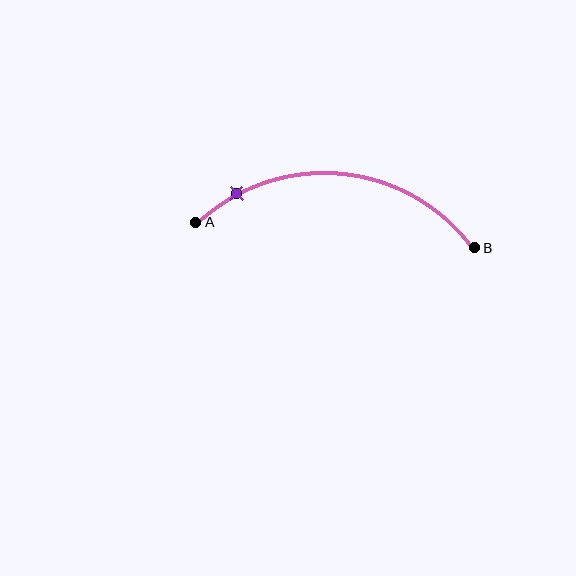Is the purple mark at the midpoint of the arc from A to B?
No. The purple mark lies on the arc but is closer to endpoint A. The arc midpoint would be at the point on the curve equidistant along the arc from both A and B.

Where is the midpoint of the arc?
The arc midpoint is the point on the curve farthest from the straight line joining A and B. It sits above that line.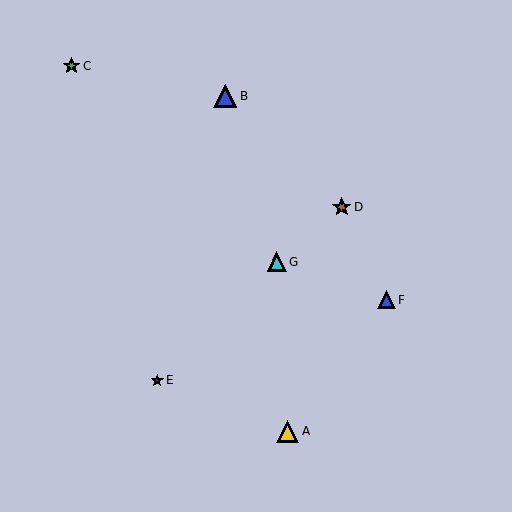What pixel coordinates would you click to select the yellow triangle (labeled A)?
Click at (288, 431) to select the yellow triangle A.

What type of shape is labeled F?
Shape F is a blue triangle.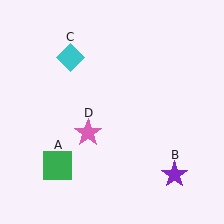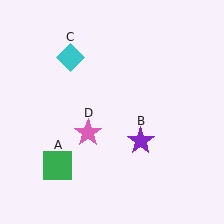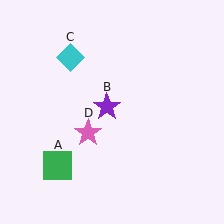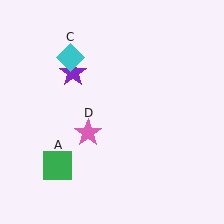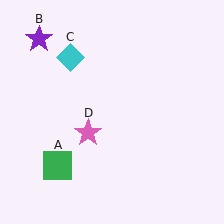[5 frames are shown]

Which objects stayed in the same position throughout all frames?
Green square (object A) and cyan diamond (object C) and pink star (object D) remained stationary.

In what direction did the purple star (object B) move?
The purple star (object B) moved up and to the left.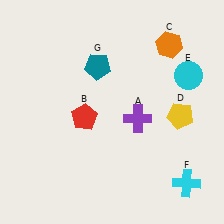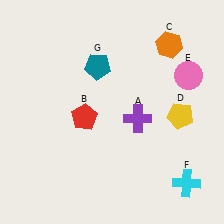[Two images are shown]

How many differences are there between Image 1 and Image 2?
There is 1 difference between the two images.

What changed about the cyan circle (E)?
In Image 1, E is cyan. In Image 2, it changed to pink.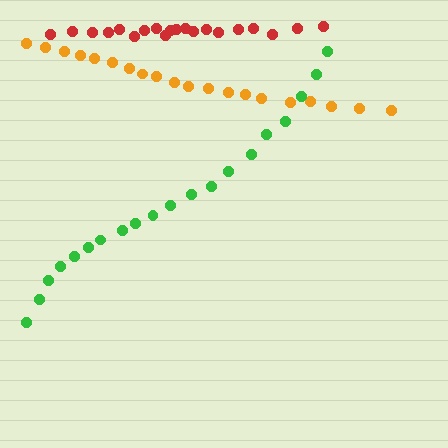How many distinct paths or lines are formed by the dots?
There are 3 distinct paths.